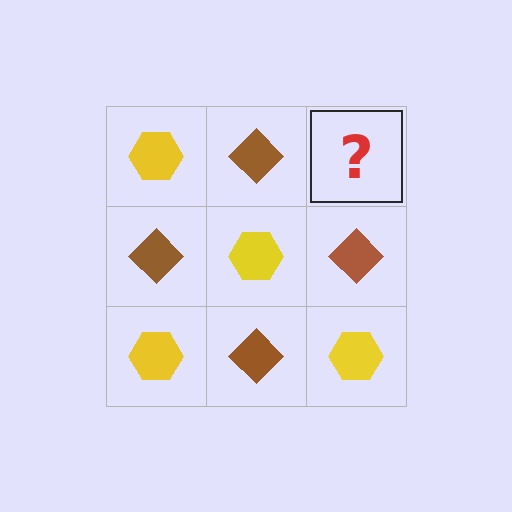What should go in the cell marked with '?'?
The missing cell should contain a yellow hexagon.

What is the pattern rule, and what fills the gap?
The rule is that it alternates yellow hexagon and brown diamond in a checkerboard pattern. The gap should be filled with a yellow hexagon.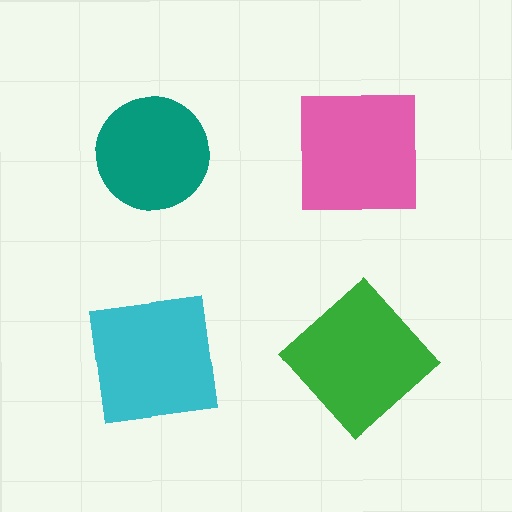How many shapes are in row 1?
2 shapes.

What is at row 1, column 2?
A pink square.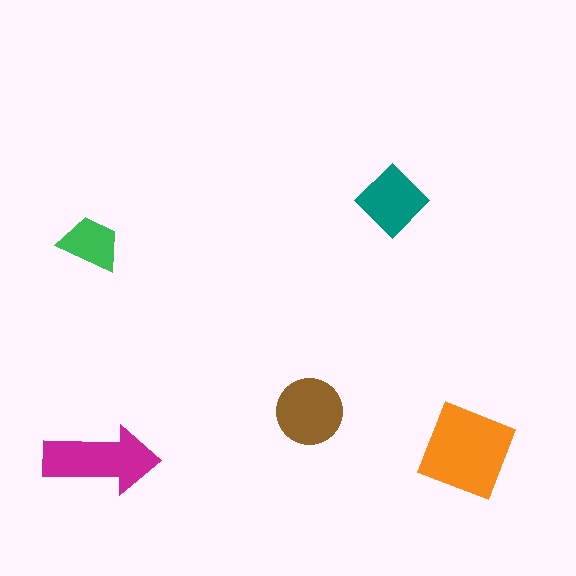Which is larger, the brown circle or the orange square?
The orange square.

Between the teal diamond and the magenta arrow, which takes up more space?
The magenta arrow.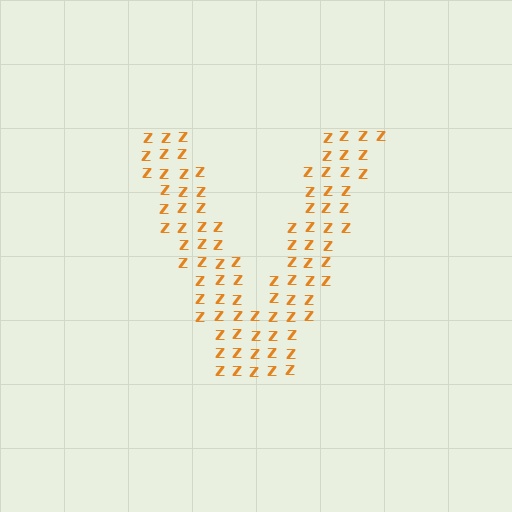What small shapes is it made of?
It is made of small letter Z's.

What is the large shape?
The large shape is the letter V.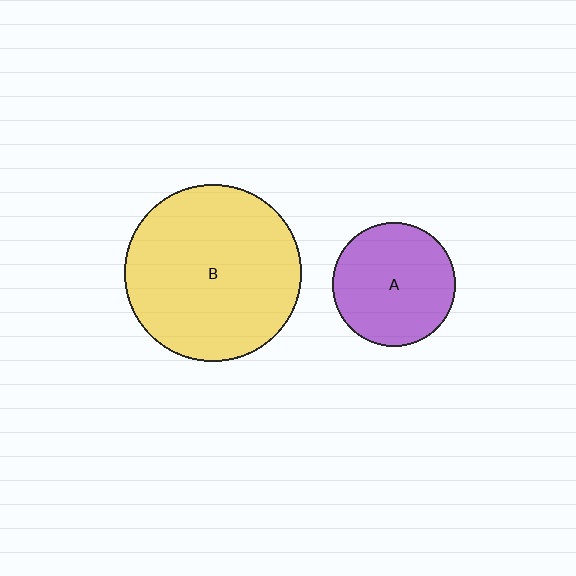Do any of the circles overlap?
No, none of the circles overlap.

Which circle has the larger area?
Circle B (yellow).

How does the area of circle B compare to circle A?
Approximately 2.1 times.